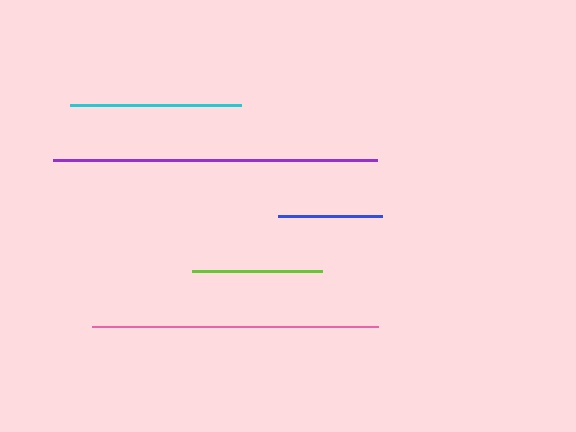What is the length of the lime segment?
The lime segment is approximately 130 pixels long.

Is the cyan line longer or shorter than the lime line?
The cyan line is longer than the lime line.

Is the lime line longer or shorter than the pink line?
The pink line is longer than the lime line.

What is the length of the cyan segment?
The cyan segment is approximately 171 pixels long.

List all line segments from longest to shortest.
From longest to shortest: purple, pink, cyan, lime, blue.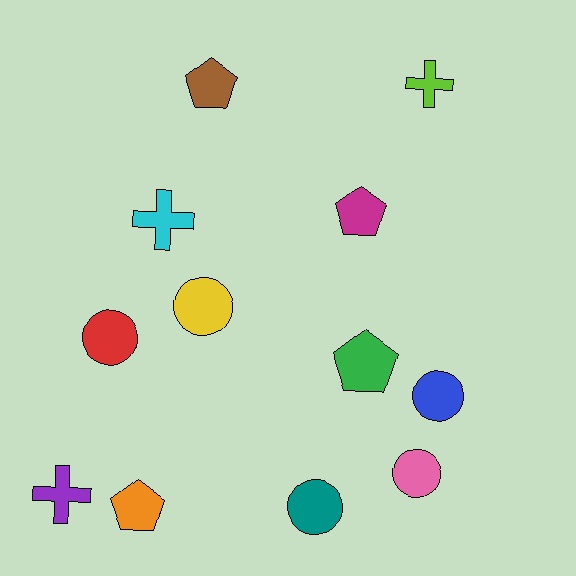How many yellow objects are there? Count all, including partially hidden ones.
There is 1 yellow object.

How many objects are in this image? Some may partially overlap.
There are 12 objects.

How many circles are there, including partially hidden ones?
There are 5 circles.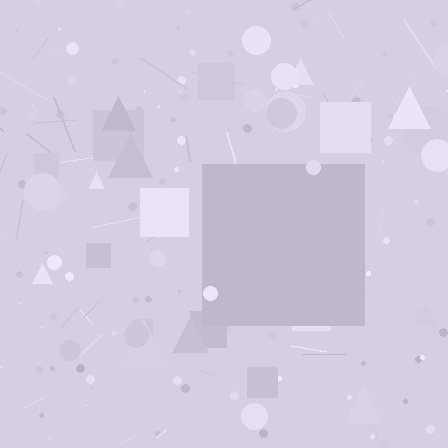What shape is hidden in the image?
A square is hidden in the image.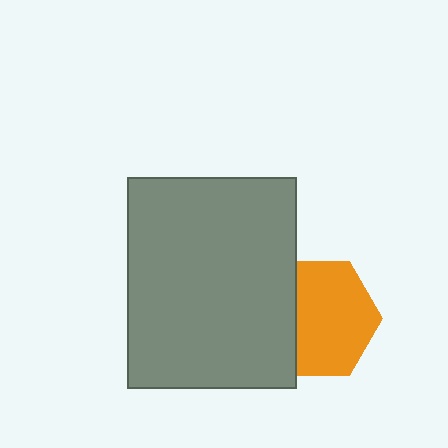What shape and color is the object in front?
The object in front is a gray rectangle.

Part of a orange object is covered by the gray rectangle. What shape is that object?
It is a hexagon.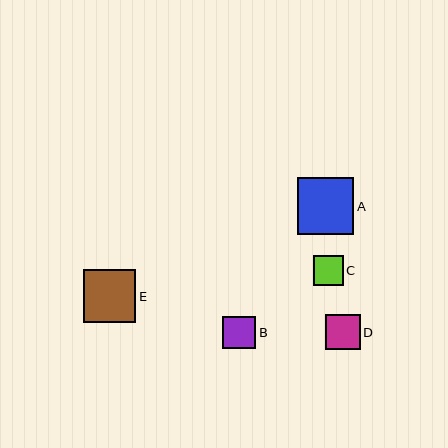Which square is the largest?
Square A is the largest with a size of approximately 56 pixels.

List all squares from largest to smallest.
From largest to smallest: A, E, D, B, C.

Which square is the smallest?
Square C is the smallest with a size of approximately 29 pixels.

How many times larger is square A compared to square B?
Square A is approximately 1.7 times the size of square B.